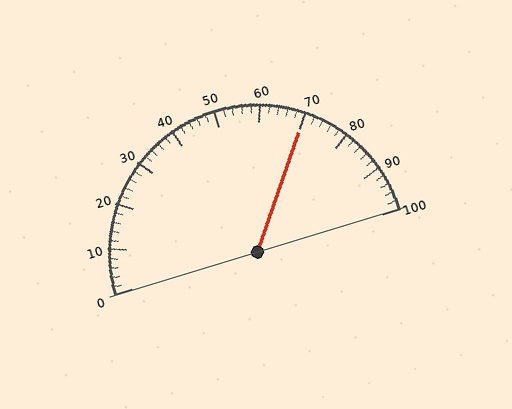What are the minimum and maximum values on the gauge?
The gauge ranges from 0 to 100.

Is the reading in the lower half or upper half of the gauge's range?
The reading is in the upper half of the range (0 to 100).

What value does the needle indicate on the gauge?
The needle indicates approximately 70.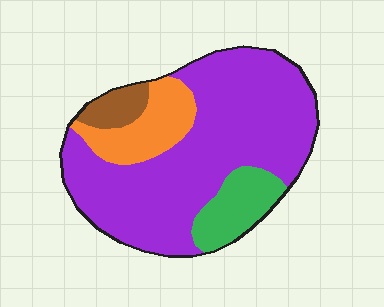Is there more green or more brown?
Green.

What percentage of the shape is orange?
Orange covers around 15% of the shape.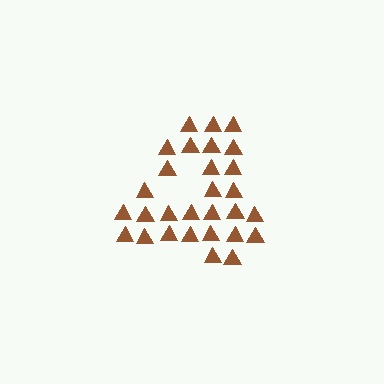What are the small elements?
The small elements are triangles.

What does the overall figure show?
The overall figure shows the digit 4.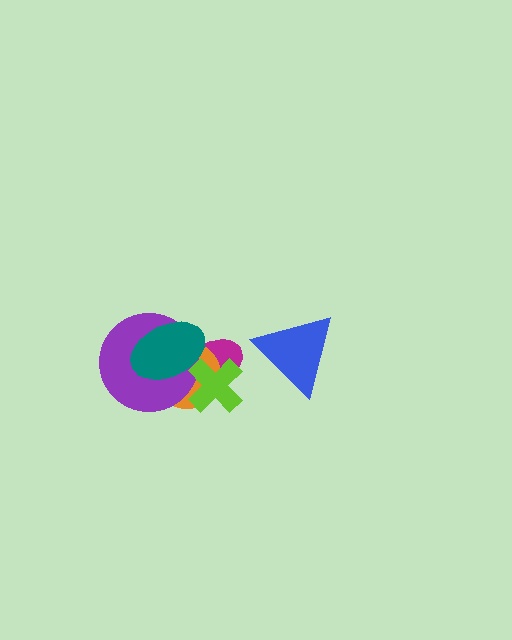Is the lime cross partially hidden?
Yes, it is partially covered by another shape.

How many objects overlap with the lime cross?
4 objects overlap with the lime cross.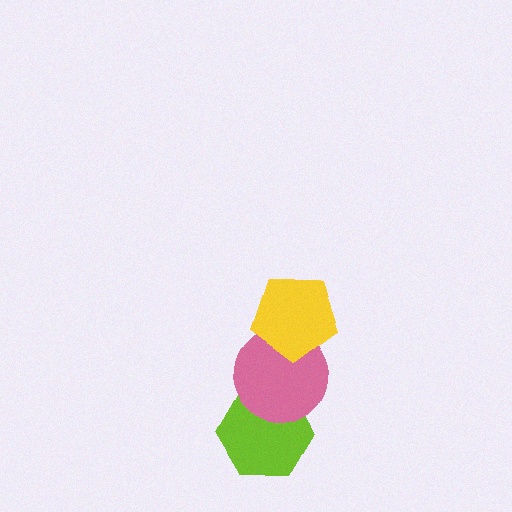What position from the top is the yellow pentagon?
The yellow pentagon is 1st from the top.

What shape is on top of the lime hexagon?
The pink circle is on top of the lime hexagon.